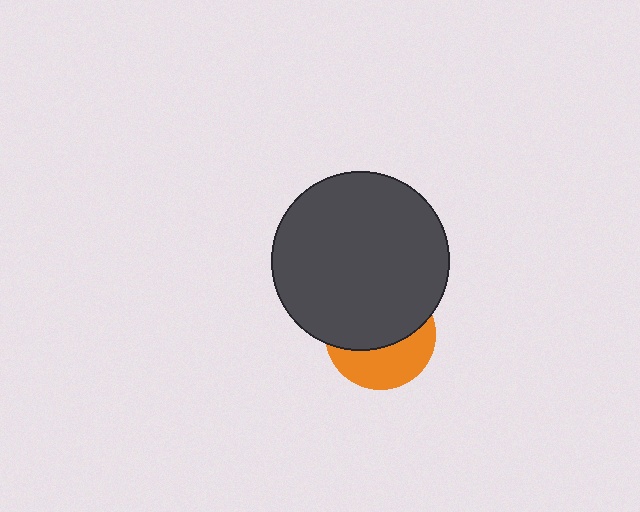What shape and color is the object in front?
The object in front is a dark gray circle.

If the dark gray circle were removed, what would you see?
You would see the complete orange circle.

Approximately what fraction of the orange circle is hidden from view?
Roughly 59% of the orange circle is hidden behind the dark gray circle.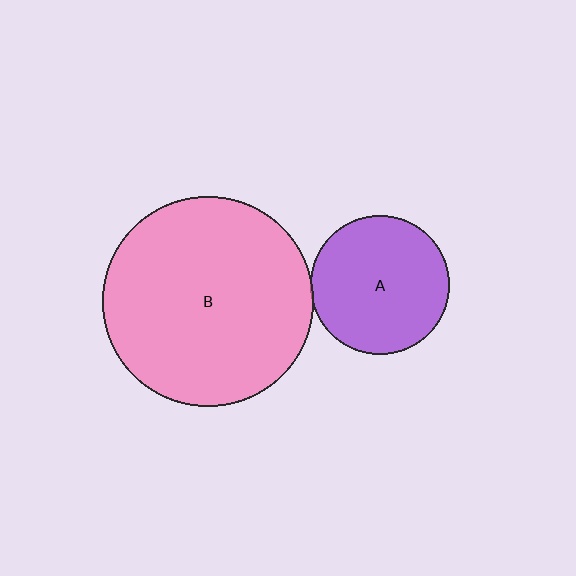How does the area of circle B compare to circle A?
Approximately 2.3 times.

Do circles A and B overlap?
Yes.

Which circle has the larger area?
Circle B (pink).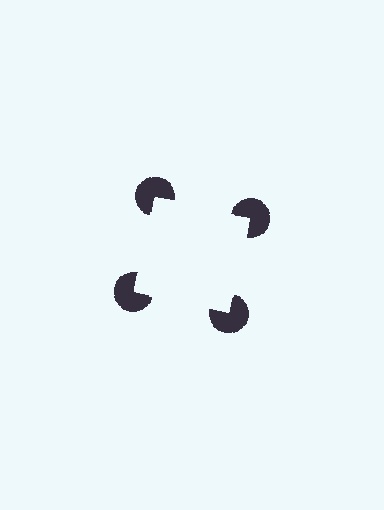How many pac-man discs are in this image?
There are 4 — one at each vertex of the illusory square.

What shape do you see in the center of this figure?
An illusory square — its edges are inferred from the aligned wedge cuts in the pac-man discs, not physically drawn.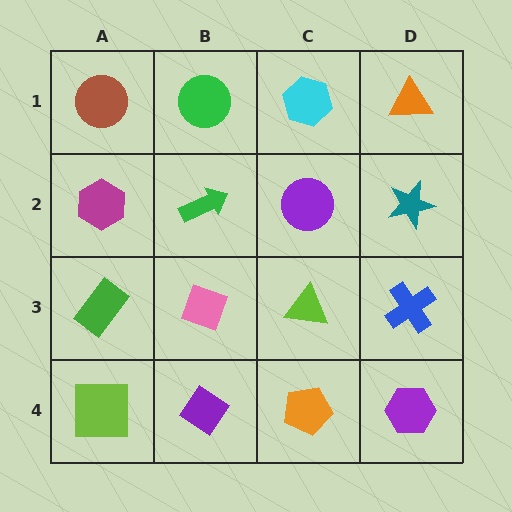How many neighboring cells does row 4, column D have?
2.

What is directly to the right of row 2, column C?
A teal star.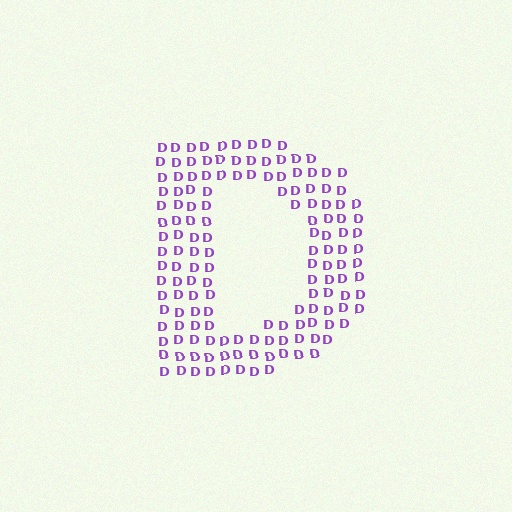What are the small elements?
The small elements are letter D's.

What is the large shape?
The large shape is the letter D.